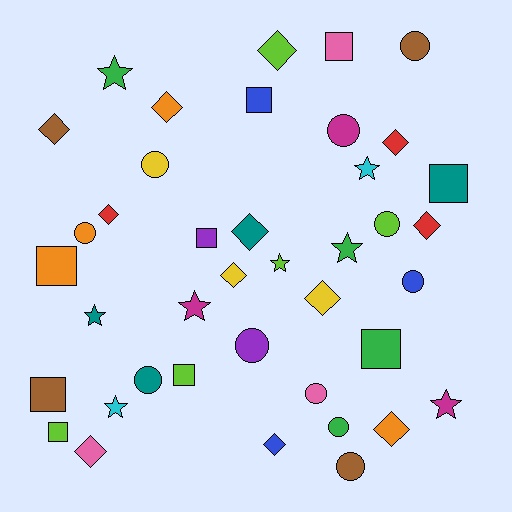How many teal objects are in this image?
There are 4 teal objects.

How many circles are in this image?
There are 11 circles.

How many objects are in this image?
There are 40 objects.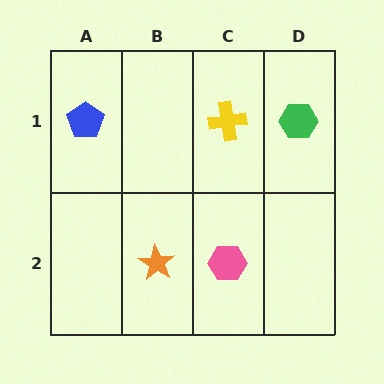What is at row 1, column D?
A green hexagon.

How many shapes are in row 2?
2 shapes.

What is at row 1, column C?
A yellow cross.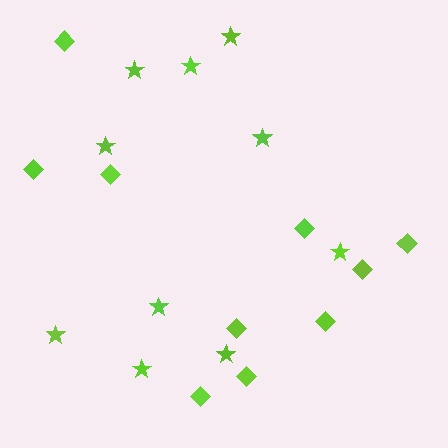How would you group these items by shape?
There are 2 groups: one group of stars (10) and one group of diamonds (10).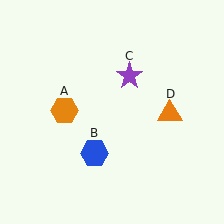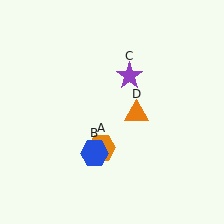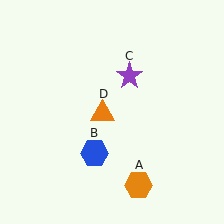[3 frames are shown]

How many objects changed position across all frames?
2 objects changed position: orange hexagon (object A), orange triangle (object D).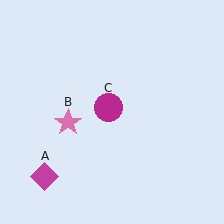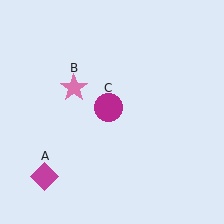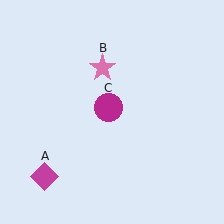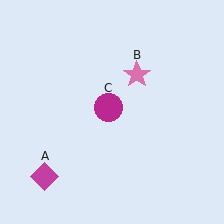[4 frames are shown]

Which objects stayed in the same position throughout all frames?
Magenta diamond (object A) and magenta circle (object C) remained stationary.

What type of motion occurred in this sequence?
The pink star (object B) rotated clockwise around the center of the scene.